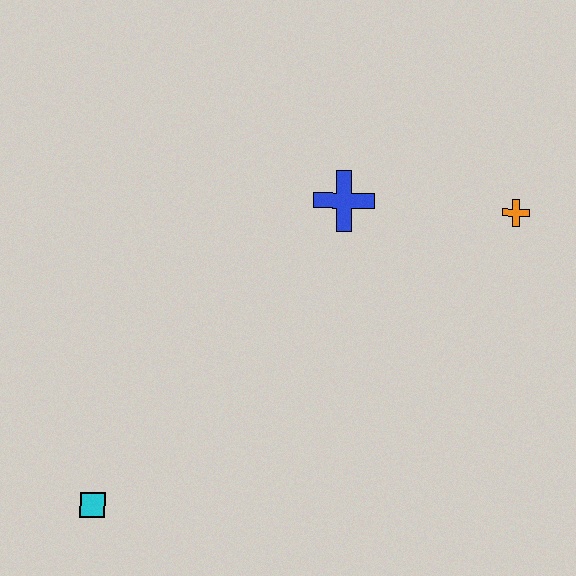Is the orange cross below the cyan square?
No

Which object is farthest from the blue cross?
The cyan square is farthest from the blue cross.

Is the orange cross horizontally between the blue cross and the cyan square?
No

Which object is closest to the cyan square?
The blue cross is closest to the cyan square.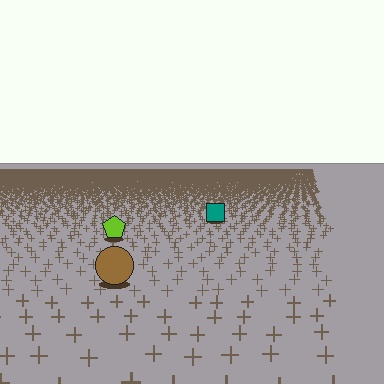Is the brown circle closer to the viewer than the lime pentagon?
Yes. The brown circle is closer — you can tell from the texture gradient: the ground texture is coarser near it.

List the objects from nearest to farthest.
From nearest to farthest: the brown circle, the lime pentagon, the teal square.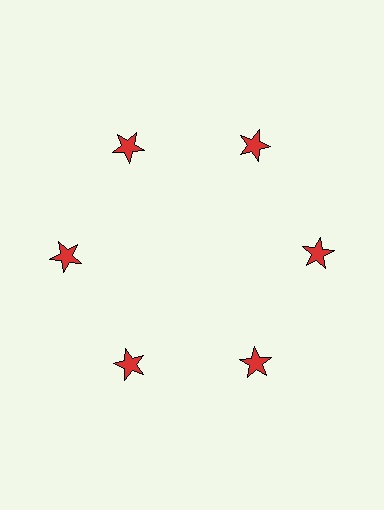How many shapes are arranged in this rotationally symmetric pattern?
There are 6 shapes, arranged in 6 groups of 1.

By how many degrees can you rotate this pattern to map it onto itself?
The pattern maps onto itself every 60 degrees of rotation.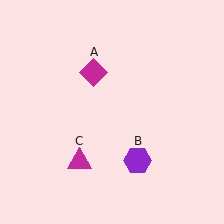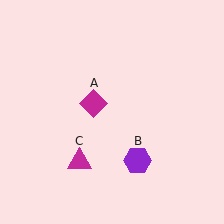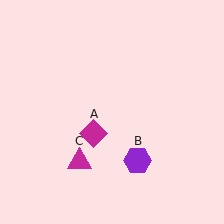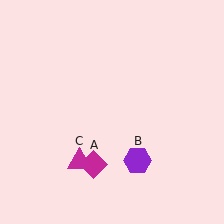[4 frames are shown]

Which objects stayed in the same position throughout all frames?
Purple hexagon (object B) and magenta triangle (object C) remained stationary.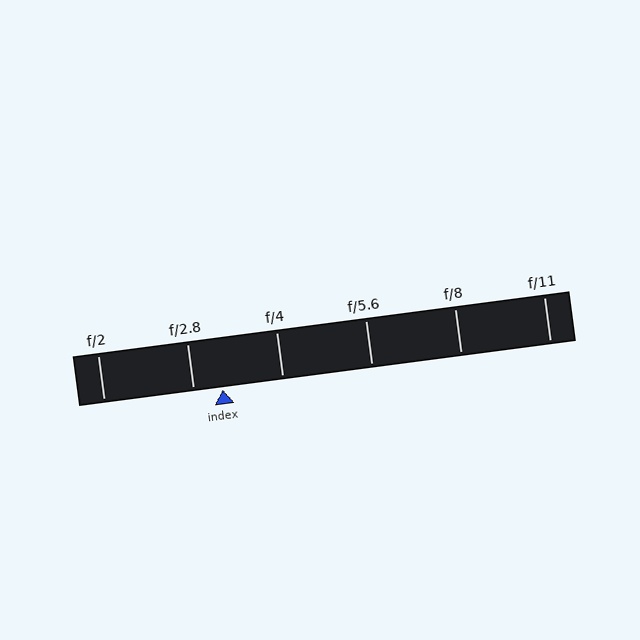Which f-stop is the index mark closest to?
The index mark is closest to f/2.8.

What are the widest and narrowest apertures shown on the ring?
The widest aperture shown is f/2 and the narrowest is f/11.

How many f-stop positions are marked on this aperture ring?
There are 6 f-stop positions marked.